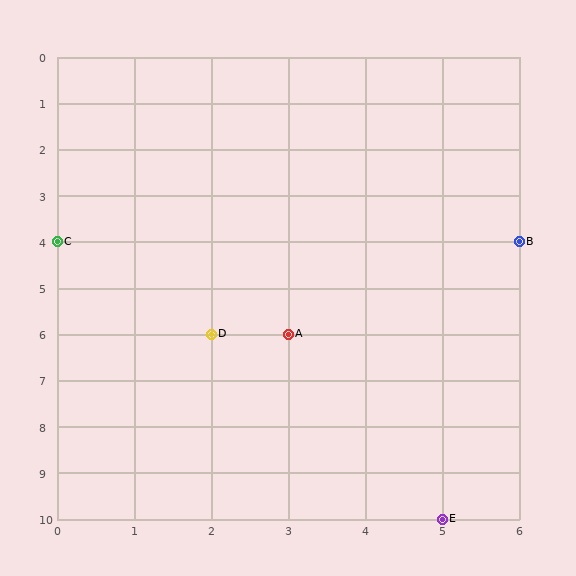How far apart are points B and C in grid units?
Points B and C are 6 columns apart.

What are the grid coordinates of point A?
Point A is at grid coordinates (3, 6).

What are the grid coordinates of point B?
Point B is at grid coordinates (6, 4).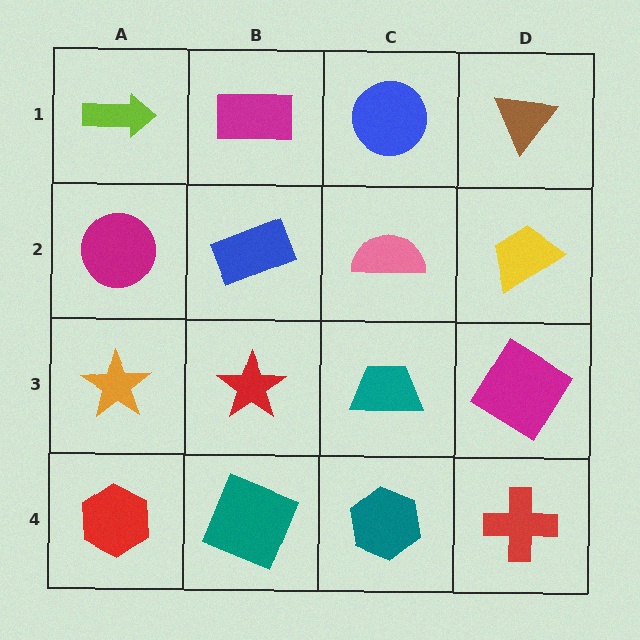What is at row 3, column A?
An orange star.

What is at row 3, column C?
A teal trapezoid.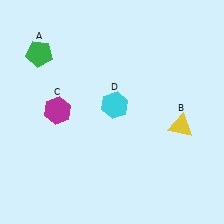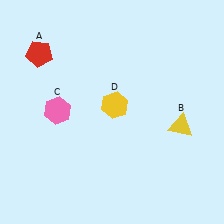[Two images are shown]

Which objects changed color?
A changed from green to red. C changed from magenta to pink. D changed from cyan to yellow.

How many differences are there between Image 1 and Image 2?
There are 3 differences between the two images.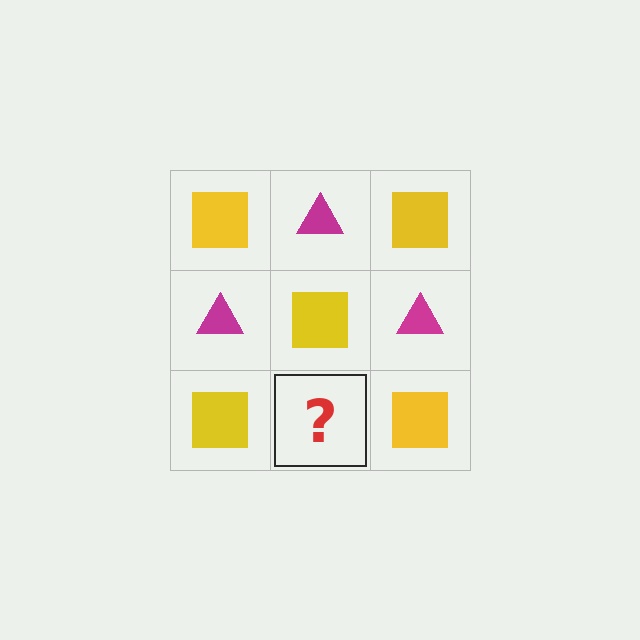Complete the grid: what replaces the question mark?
The question mark should be replaced with a magenta triangle.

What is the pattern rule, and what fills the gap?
The rule is that it alternates yellow square and magenta triangle in a checkerboard pattern. The gap should be filled with a magenta triangle.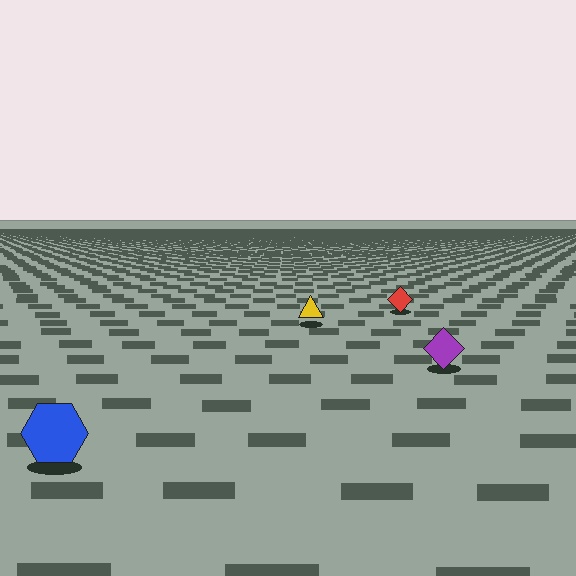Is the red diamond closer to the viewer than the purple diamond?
No. The purple diamond is closer — you can tell from the texture gradient: the ground texture is coarser near it.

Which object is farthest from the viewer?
The red diamond is farthest from the viewer. It appears smaller and the ground texture around it is denser.